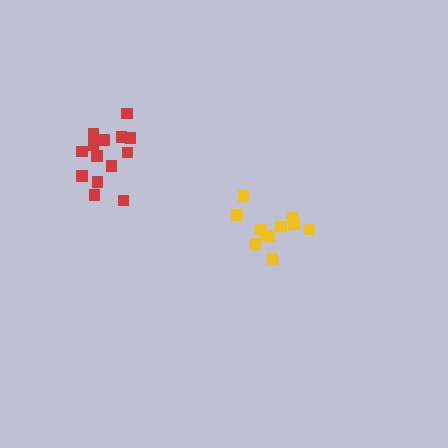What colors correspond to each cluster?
The clusters are colored: red, yellow.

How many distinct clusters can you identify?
There are 2 distinct clusters.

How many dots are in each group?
Group 1: 14 dots, Group 2: 11 dots (25 total).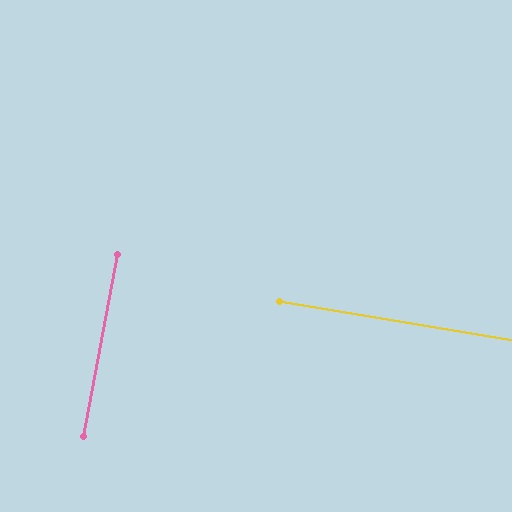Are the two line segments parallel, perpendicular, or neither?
Perpendicular — they meet at approximately 89°.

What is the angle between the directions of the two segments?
Approximately 89 degrees.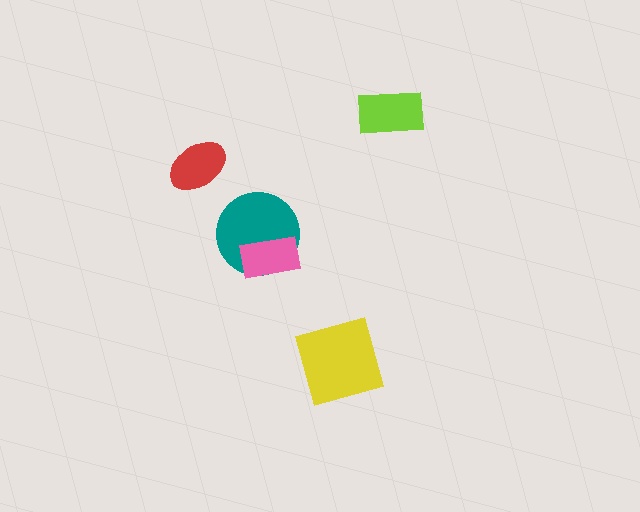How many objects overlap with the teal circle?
1 object overlaps with the teal circle.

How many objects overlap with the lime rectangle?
0 objects overlap with the lime rectangle.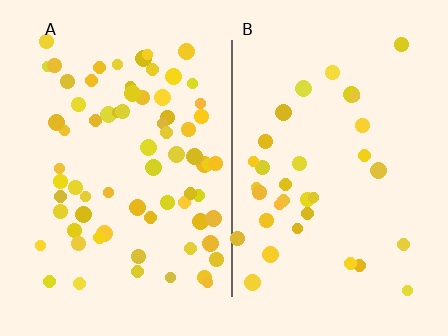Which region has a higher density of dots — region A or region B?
A (the left).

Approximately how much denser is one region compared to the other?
Approximately 2.1× — region A over region B.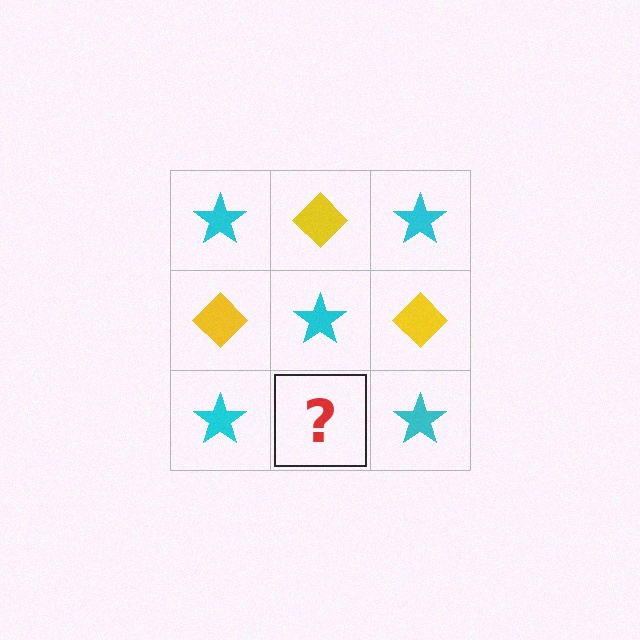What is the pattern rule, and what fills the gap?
The rule is that it alternates cyan star and yellow diamond in a checkerboard pattern. The gap should be filled with a yellow diamond.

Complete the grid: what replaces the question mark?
The question mark should be replaced with a yellow diamond.